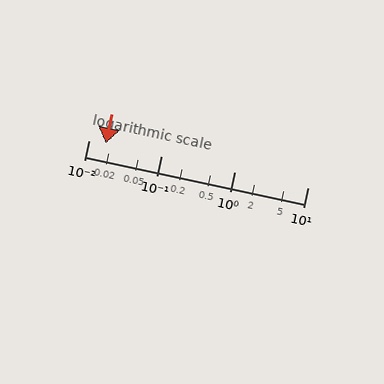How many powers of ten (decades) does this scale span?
The scale spans 3 decades, from 0.01 to 10.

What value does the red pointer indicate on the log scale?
The pointer indicates approximately 0.017.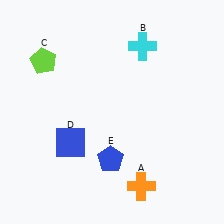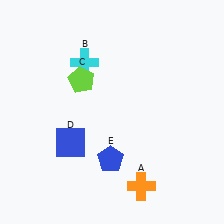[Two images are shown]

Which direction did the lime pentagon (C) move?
The lime pentagon (C) moved right.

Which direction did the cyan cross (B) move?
The cyan cross (B) moved left.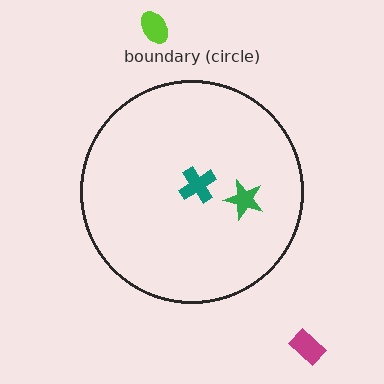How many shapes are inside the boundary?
2 inside, 2 outside.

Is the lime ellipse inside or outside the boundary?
Outside.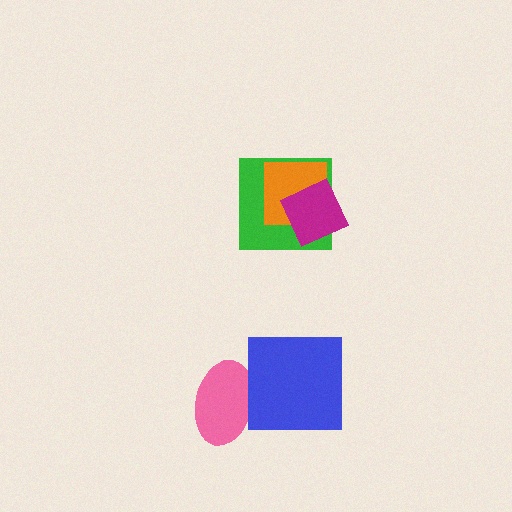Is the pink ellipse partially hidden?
Yes, it is partially covered by another shape.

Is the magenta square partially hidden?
No, no other shape covers it.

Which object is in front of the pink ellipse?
The blue square is in front of the pink ellipse.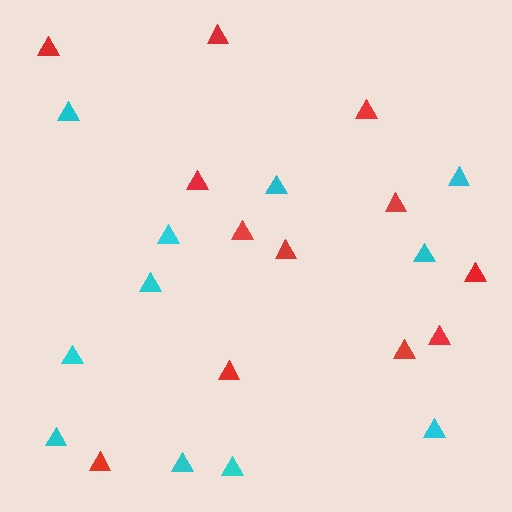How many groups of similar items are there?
There are 2 groups: one group of red triangles (12) and one group of cyan triangles (11).